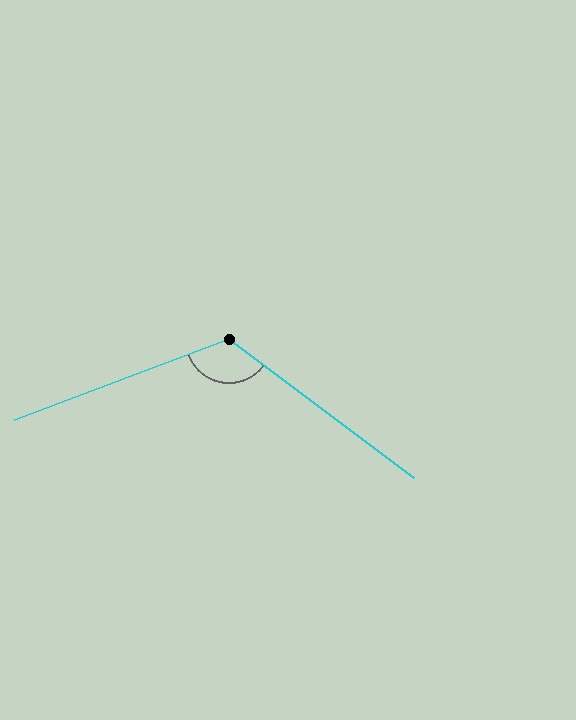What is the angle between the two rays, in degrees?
Approximately 123 degrees.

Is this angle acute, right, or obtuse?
It is obtuse.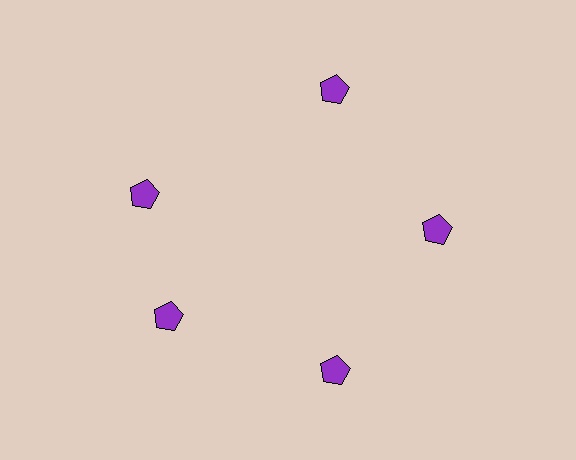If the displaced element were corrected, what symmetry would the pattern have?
It would have 5-fold rotational symmetry — the pattern would map onto itself every 72 degrees.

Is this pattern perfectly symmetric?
No. The 5 purple pentagons are arranged in a ring, but one element near the 10 o'clock position is rotated out of alignment along the ring, breaking the 5-fold rotational symmetry.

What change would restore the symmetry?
The symmetry would be restored by rotating it back into even spacing with its neighbors so that all 5 pentagons sit at equal angles and equal distance from the center.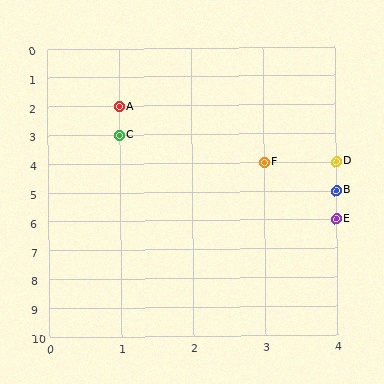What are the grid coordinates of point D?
Point D is at grid coordinates (4, 4).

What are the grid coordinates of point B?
Point B is at grid coordinates (4, 5).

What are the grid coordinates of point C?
Point C is at grid coordinates (1, 3).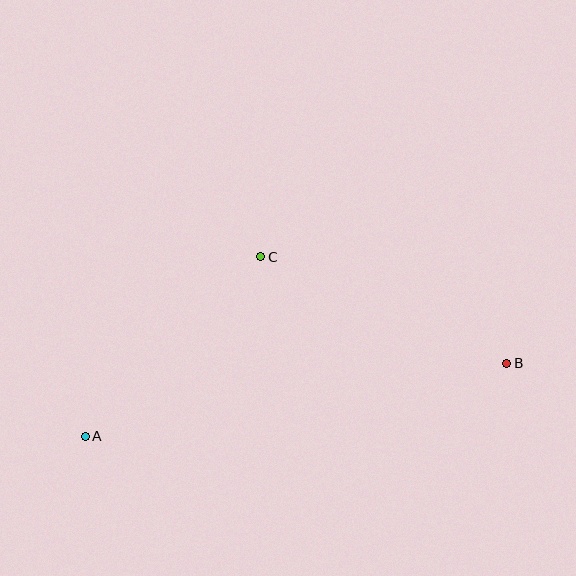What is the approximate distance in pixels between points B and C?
The distance between B and C is approximately 268 pixels.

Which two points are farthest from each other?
Points A and B are farthest from each other.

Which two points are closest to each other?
Points A and C are closest to each other.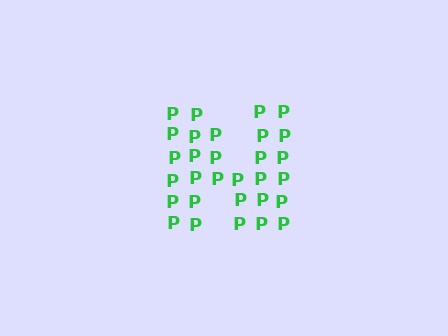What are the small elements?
The small elements are letter P's.